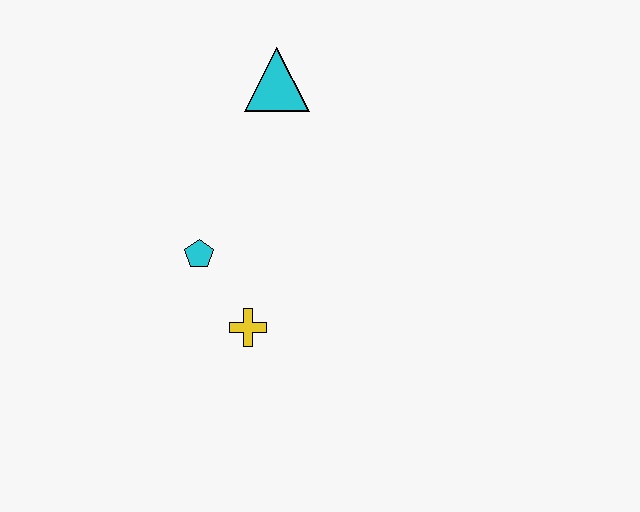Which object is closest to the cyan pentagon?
The yellow cross is closest to the cyan pentagon.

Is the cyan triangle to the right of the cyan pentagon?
Yes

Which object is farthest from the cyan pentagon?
The cyan triangle is farthest from the cyan pentagon.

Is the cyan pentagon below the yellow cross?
No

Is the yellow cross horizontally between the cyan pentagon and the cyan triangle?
Yes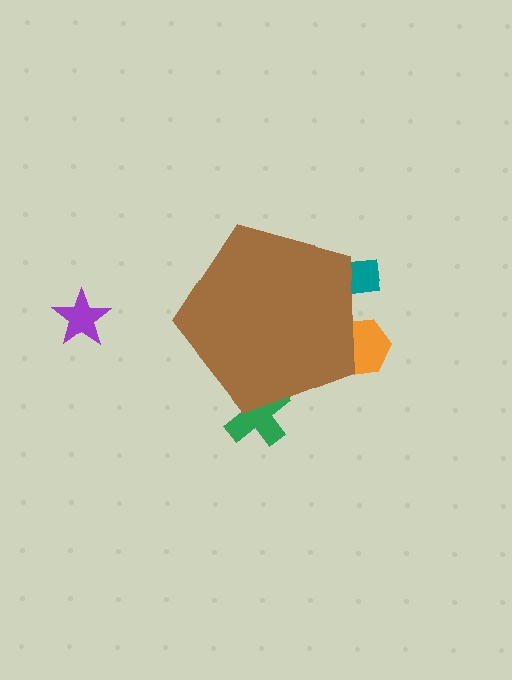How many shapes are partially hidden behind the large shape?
3 shapes are partially hidden.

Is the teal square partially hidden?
Yes, the teal square is partially hidden behind the brown pentagon.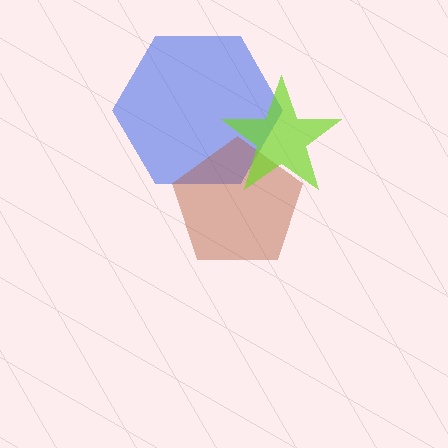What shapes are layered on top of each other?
The layered shapes are: a blue hexagon, a brown pentagon, a lime star.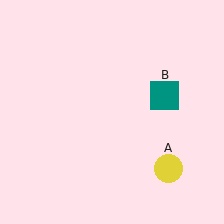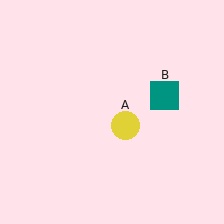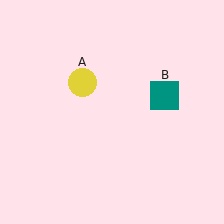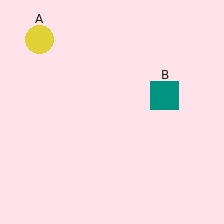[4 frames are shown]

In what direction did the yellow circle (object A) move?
The yellow circle (object A) moved up and to the left.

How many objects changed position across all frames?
1 object changed position: yellow circle (object A).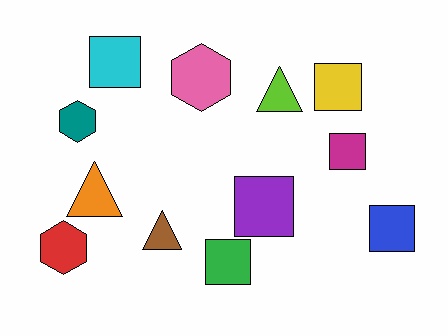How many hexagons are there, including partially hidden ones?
There are 3 hexagons.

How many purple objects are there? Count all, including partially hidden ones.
There is 1 purple object.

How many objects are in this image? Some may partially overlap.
There are 12 objects.